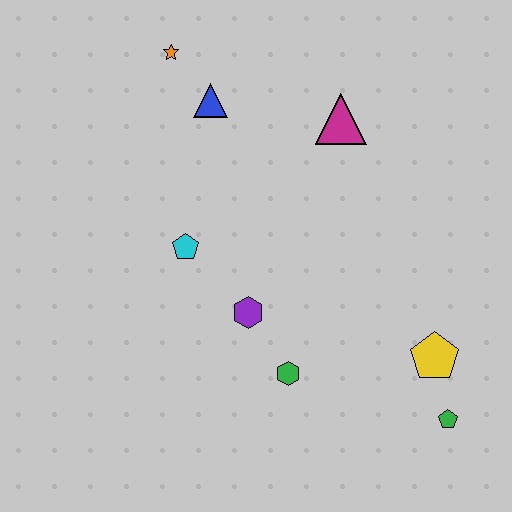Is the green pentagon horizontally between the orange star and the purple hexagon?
No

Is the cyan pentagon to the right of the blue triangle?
No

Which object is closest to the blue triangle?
The orange star is closest to the blue triangle.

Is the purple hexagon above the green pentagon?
Yes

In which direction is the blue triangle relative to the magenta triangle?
The blue triangle is to the left of the magenta triangle.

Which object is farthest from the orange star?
The green pentagon is farthest from the orange star.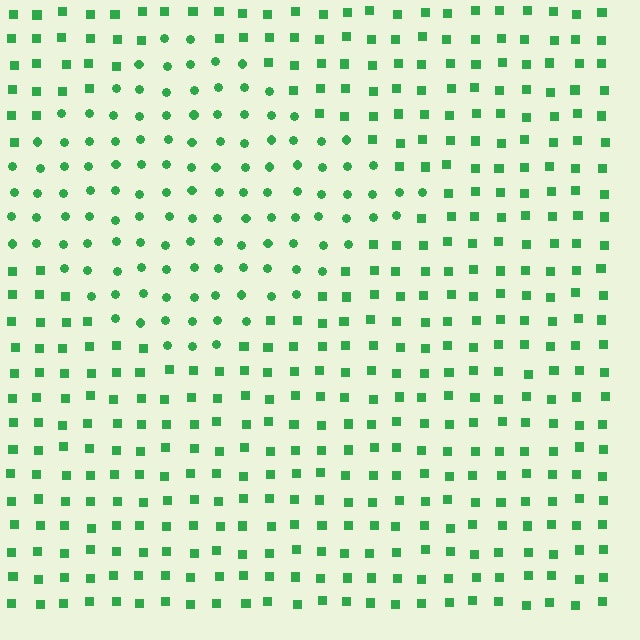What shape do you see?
I see a diamond.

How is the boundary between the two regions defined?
The boundary is defined by a change in element shape: circles inside vs. squares outside. All elements share the same color and spacing.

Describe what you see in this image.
The image is filled with small green elements arranged in a uniform grid. A diamond-shaped region contains circles, while the surrounding area contains squares. The boundary is defined purely by the change in element shape.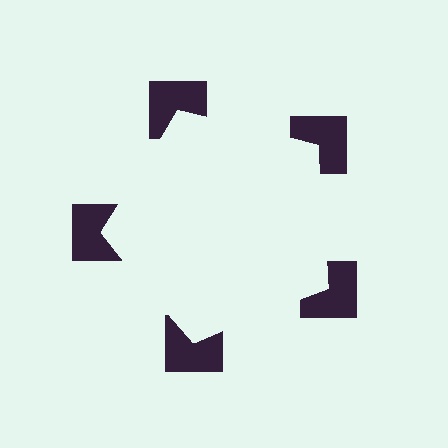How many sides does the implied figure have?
5 sides.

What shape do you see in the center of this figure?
An illusory pentagon — its edges are inferred from the aligned wedge cuts in the notched squares, not physically drawn.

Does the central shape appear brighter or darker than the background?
It typically appears slightly brighter than the background, even though no actual brightness change is drawn.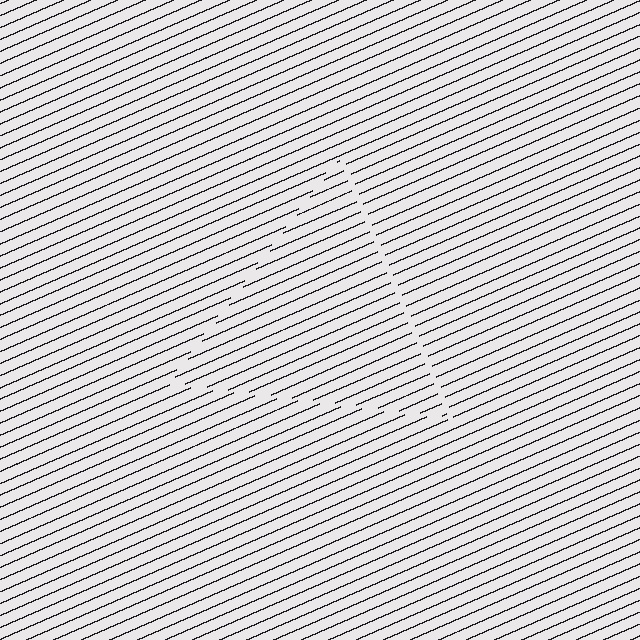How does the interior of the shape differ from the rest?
The interior of the shape contains the same grating, shifted by half a period — the contour is defined by the phase discontinuity where line-ends from the inner and outer gratings abut.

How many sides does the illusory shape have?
3 sides — the line-ends trace a triangle.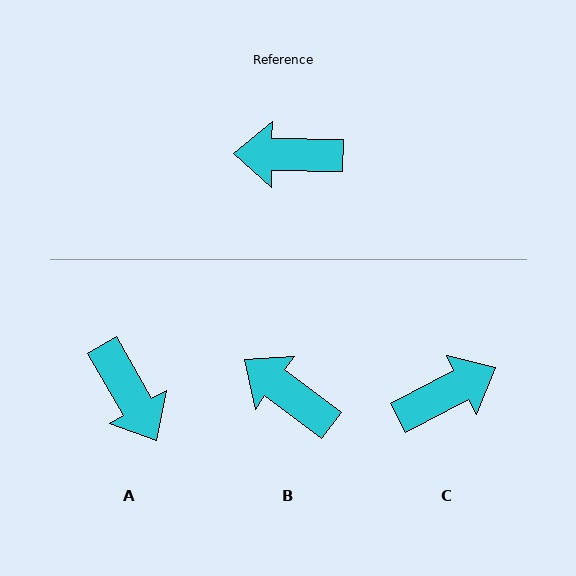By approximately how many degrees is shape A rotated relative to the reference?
Approximately 121 degrees counter-clockwise.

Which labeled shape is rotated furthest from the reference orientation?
C, about 152 degrees away.